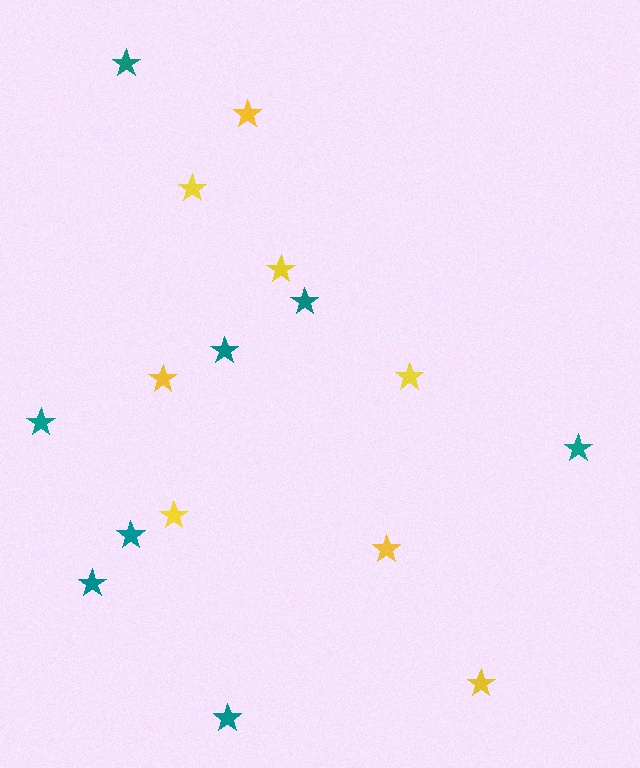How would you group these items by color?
There are 2 groups: one group of yellow stars (8) and one group of teal stars (8).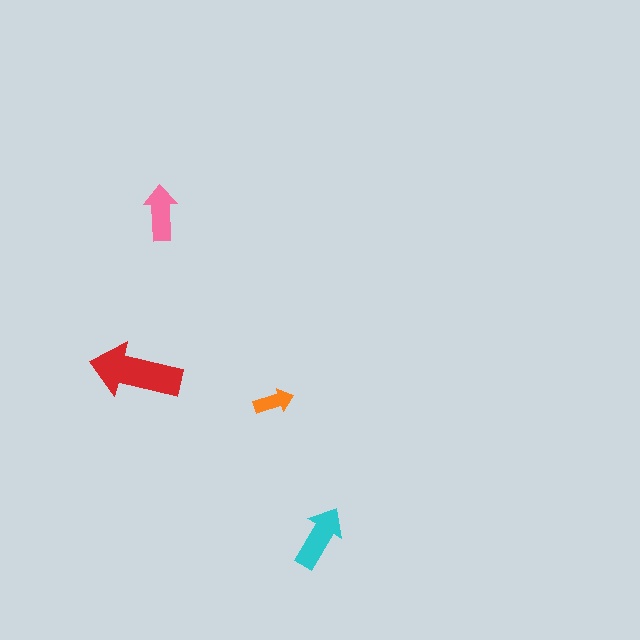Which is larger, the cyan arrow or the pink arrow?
The cyan one.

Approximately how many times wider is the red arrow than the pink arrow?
About 1.5 times wider.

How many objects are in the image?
There are 4 objects in the image.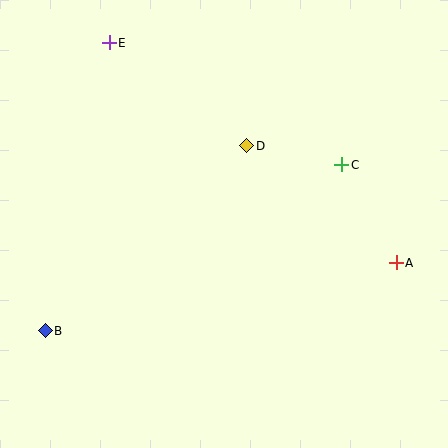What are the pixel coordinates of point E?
Point E is at (109, 43).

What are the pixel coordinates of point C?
Point C is at (342, 165).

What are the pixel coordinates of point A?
Point A is at (396, 263).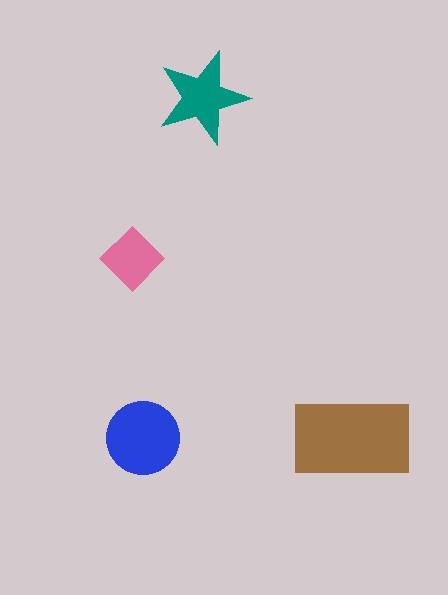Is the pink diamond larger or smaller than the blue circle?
Smaller.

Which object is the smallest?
The pink diamond.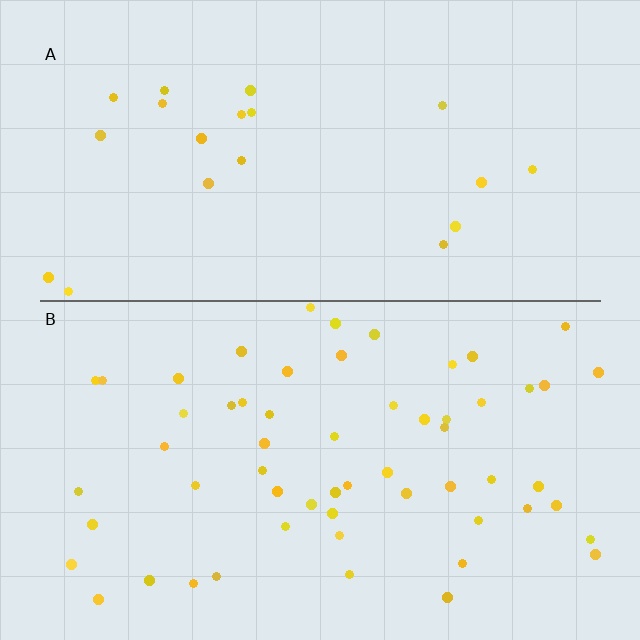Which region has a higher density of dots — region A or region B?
B (the bottom).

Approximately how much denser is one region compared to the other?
Approximately 2.9× — region B over region A.